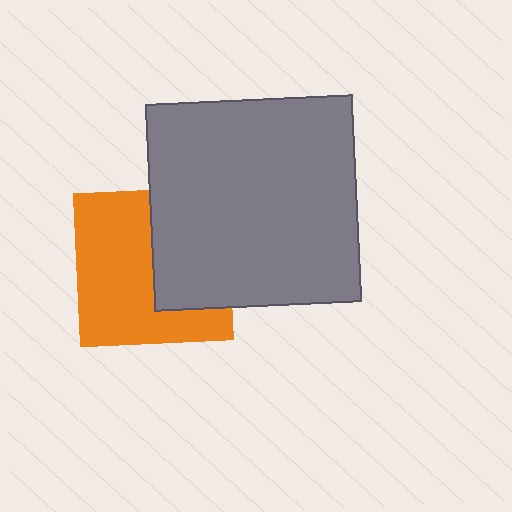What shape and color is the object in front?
The object in front is a gray square.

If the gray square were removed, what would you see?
You would see the complete orange square.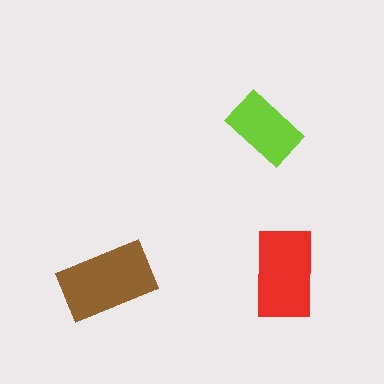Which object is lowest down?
The brown rectangle is bottommost.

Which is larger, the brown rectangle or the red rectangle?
The brown one.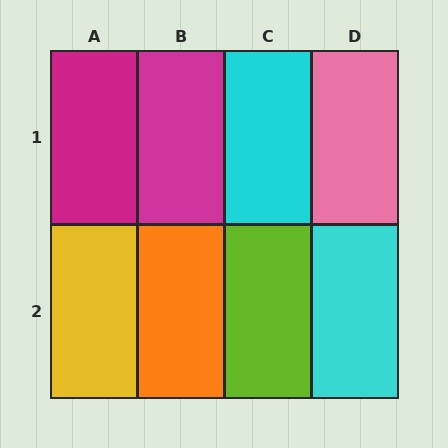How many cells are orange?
1 cell is orange.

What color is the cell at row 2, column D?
Cyan.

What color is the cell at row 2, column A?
Yellow.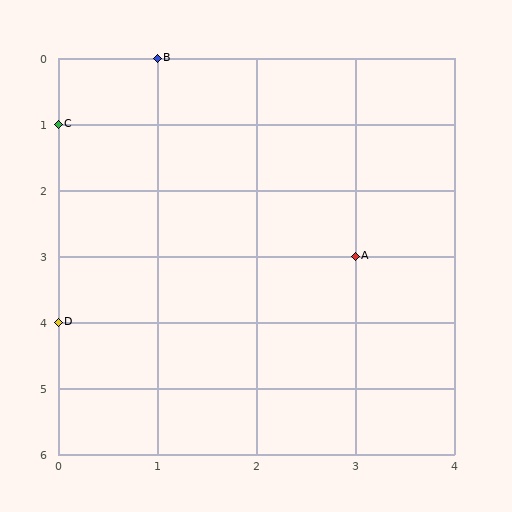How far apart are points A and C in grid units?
Points A and C are 3 columns and 2 rows apart (about 3.6 grid units diagonally).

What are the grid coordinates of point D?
Point D is at grid coordinates (0, 4).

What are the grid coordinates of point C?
Point C is at grid coordinates (0, 1).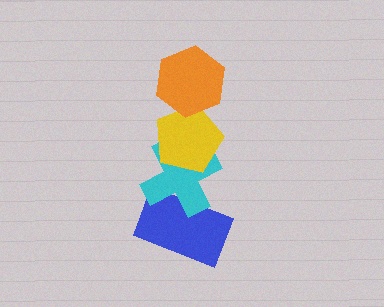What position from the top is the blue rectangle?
The blue rectangle is 4th from the top.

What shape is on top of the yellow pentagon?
The orange hexagon is on top of the yellow pentagon.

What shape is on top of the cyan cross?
The yellow pentagon is on top of the cyan cross.